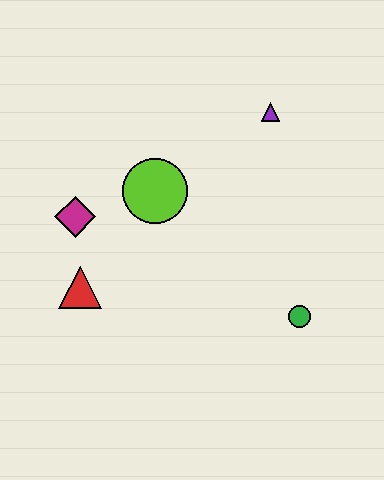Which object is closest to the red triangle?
The magenta diamond is closest to the red triangle.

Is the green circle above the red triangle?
No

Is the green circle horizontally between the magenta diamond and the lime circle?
No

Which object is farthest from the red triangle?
The purple triangle is farthest from the red triangle.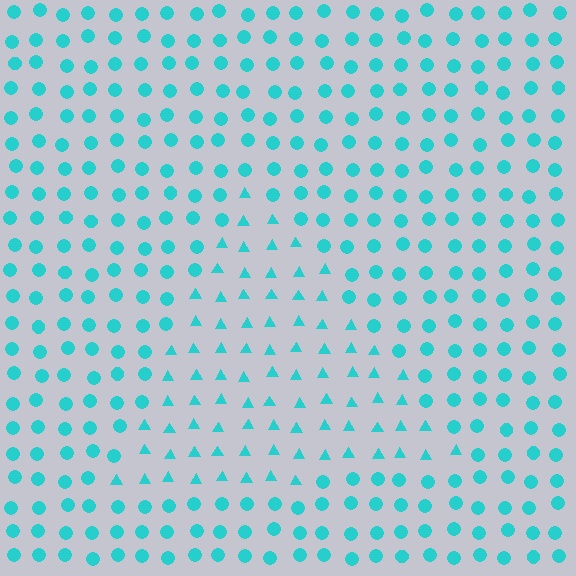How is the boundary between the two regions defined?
The boundary is defined by a change in element shape: triangles inside vs. circles outside. All elements share the same color and spacing.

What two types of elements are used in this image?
The image uses triangles inside the triangle region and circles outside it.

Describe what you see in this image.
The image is filled with small cyan elements arranged in a uniform grid. A triangle-shaped region contains triangles, while the surrounding area contains circles. The boundary is defined purely by the change in element shape.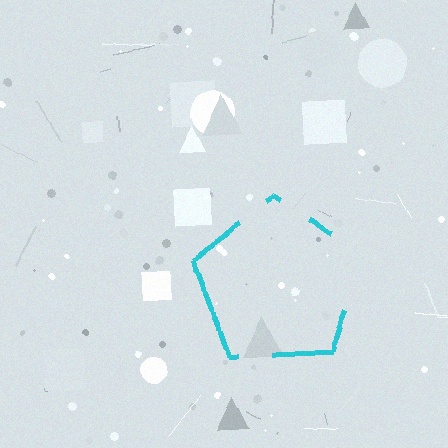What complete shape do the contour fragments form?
The contour fragments form a pentagon.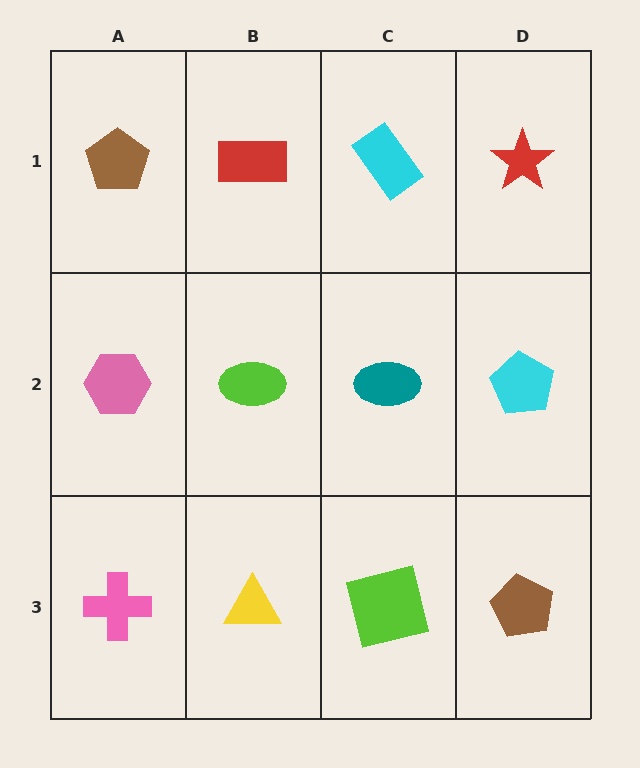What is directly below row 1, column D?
A cyan pentagon.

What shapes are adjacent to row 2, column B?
A red rectangle (row 1, column B), a yellow triangle (row 3, column B), a pink hexagon (row 2, column A), a teal ellipse (row 2, column C).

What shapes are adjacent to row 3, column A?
A pink hexagon (row 2, column A), a yellow triangle (row 3, column B).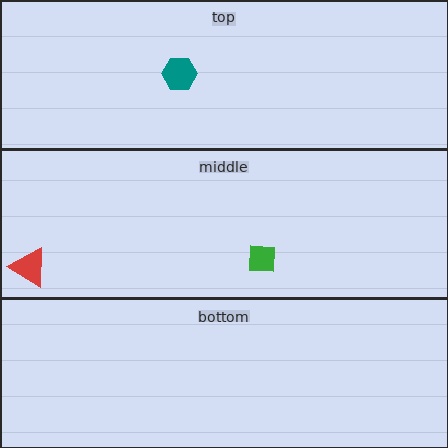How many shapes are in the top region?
1.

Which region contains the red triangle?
The middle region.